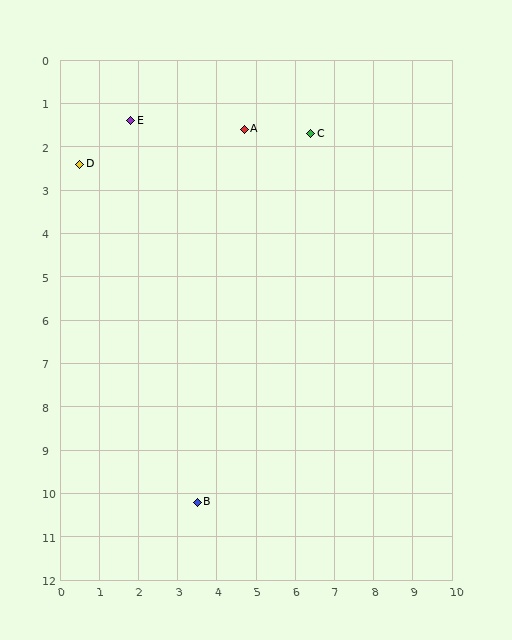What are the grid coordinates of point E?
Point E is at approximately (1.8, 1.4).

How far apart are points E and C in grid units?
Points E and C are about 4.6 grid units apart.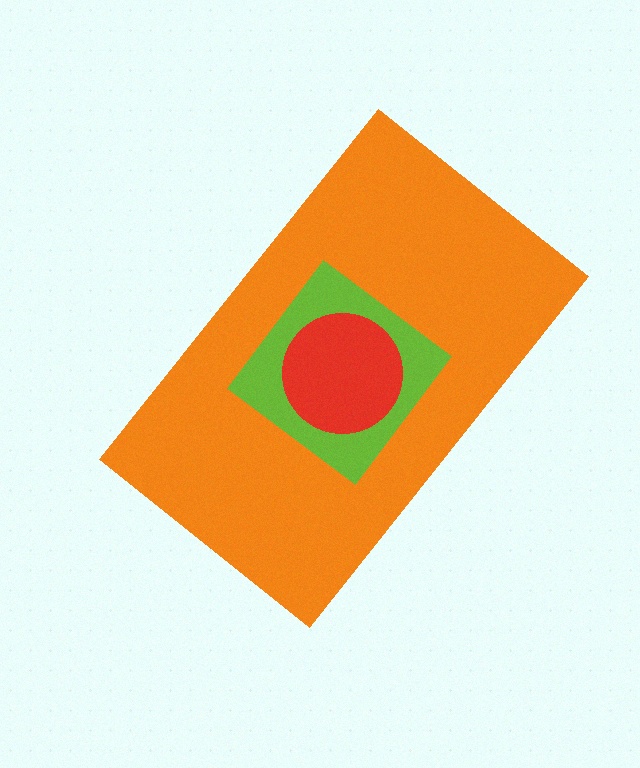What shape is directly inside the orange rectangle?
The lime diamond.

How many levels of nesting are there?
3.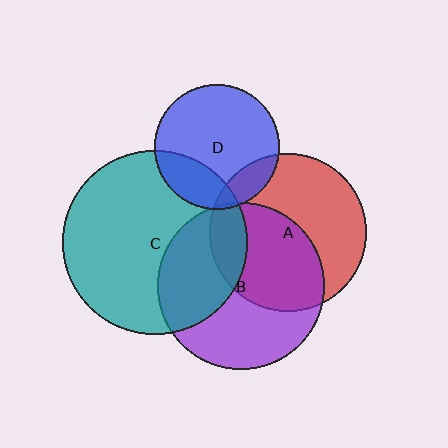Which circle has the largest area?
Circle C (teal).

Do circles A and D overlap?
Yes.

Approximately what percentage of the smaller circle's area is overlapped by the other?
Approximately 15%.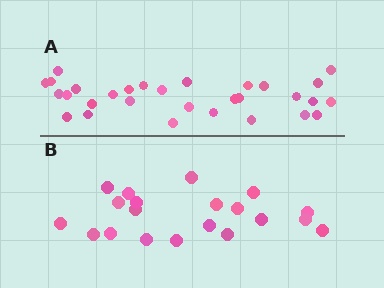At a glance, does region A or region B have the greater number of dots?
Region A (the top region) has more dots.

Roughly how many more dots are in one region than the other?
Region A has roughly 10 or so more dots than region B.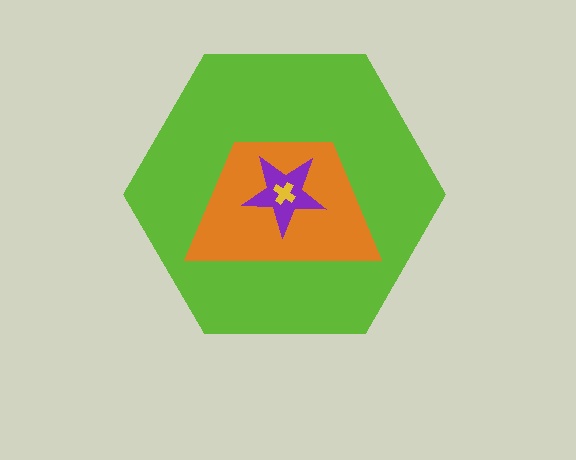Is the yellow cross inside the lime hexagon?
Yes.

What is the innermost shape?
The yellow cross.